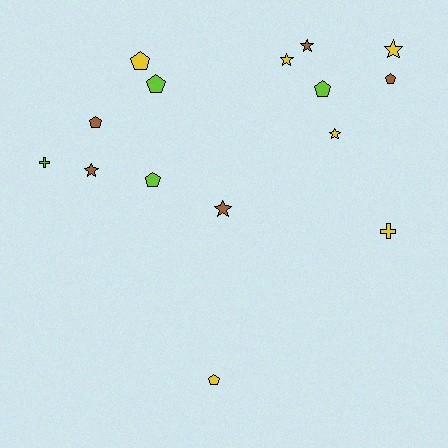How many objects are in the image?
There are 15 objects.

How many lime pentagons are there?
There are 3 lime pentagons.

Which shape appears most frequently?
Pentagon, with 7 objects.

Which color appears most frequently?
Yellow, with 6 objects.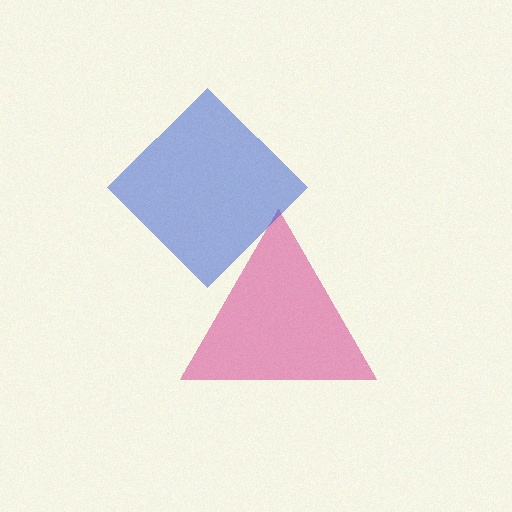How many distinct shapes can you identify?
There are 2 distinct shapes: a pink triangle, a blue diamond.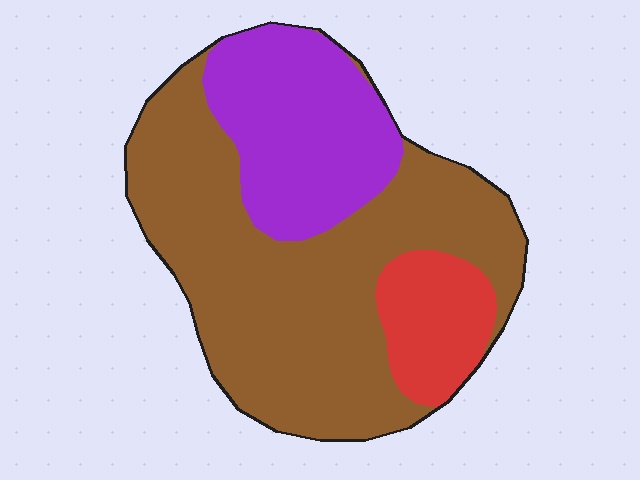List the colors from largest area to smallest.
From largest to smallest: brown, purple, red.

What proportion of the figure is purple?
Purple takes up about one quarter (1/4) of the figure.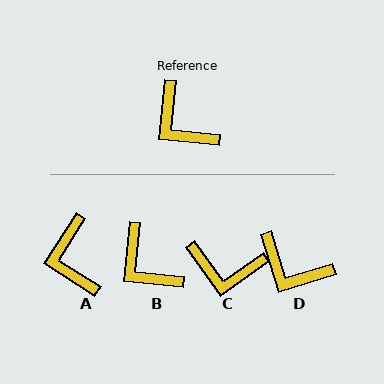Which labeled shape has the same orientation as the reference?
B.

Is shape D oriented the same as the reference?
No, it is off by about 22 degrees.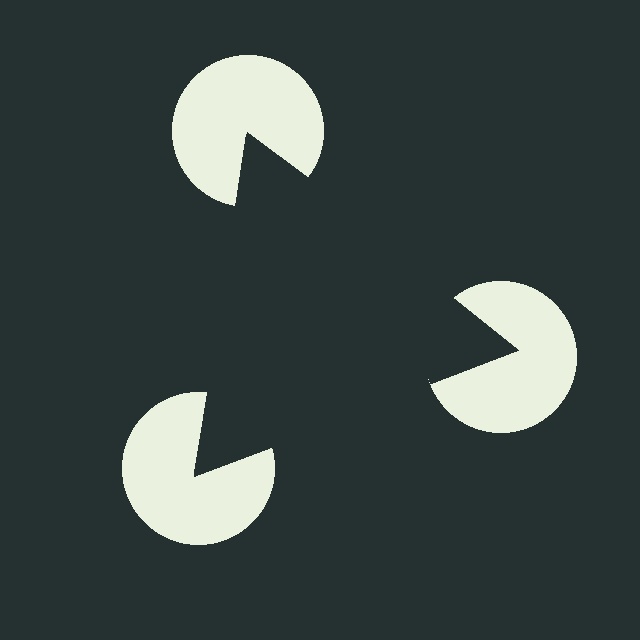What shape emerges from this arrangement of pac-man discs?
An illusory triangle — its edges are inferred from the aligned wedge cuts in the pac-man discs, not physically drawn.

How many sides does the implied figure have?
3 sides.